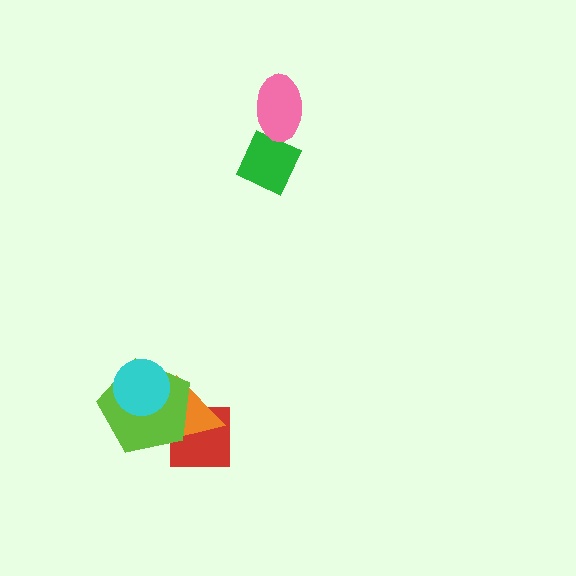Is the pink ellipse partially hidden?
No, no other shape covers it.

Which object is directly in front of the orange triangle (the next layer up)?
The lime pentagon is directly in front of the orange triangle.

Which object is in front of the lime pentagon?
The cyan circle is in front of the lime pentagon.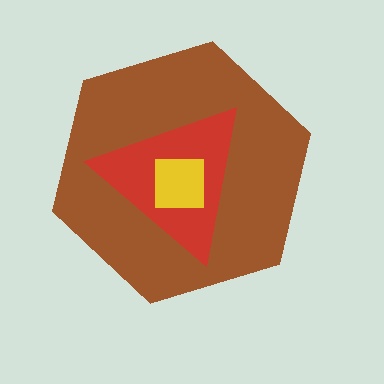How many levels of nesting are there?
3.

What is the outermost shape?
The brown hexagon.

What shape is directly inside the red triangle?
The yellow square.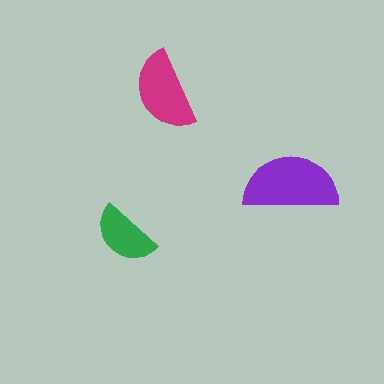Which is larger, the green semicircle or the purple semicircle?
The purple one.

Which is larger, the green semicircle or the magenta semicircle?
The magenta one.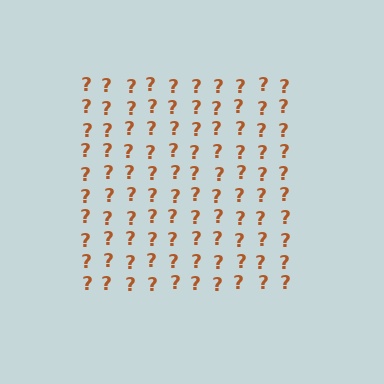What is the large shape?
The large shape is a square.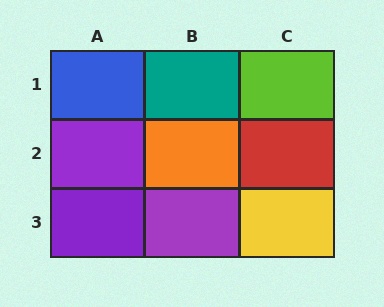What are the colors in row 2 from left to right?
Purple, orange, red.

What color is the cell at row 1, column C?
Lime.